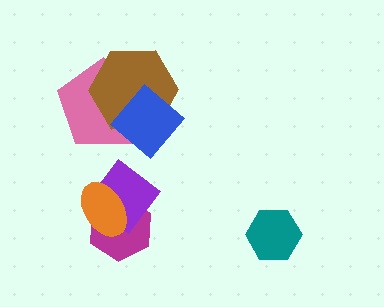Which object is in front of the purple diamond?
The orange ellipse is in front of the purple diamond.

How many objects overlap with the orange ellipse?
2 objects overlap with the orange ellipse.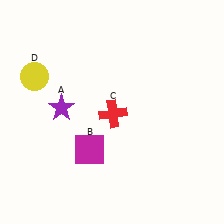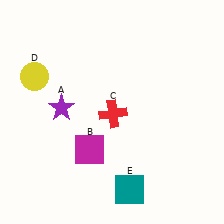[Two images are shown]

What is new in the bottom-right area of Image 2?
A teal square (E) was added in the bottom-right area of Image 2.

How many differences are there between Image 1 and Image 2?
There is 1 difference between the two images.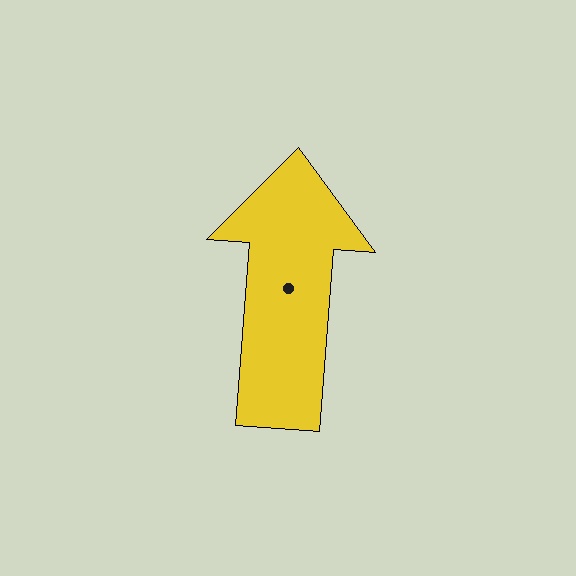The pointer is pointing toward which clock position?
Roughly 12 o'clock.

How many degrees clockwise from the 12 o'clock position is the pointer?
Approximately 4 degrees.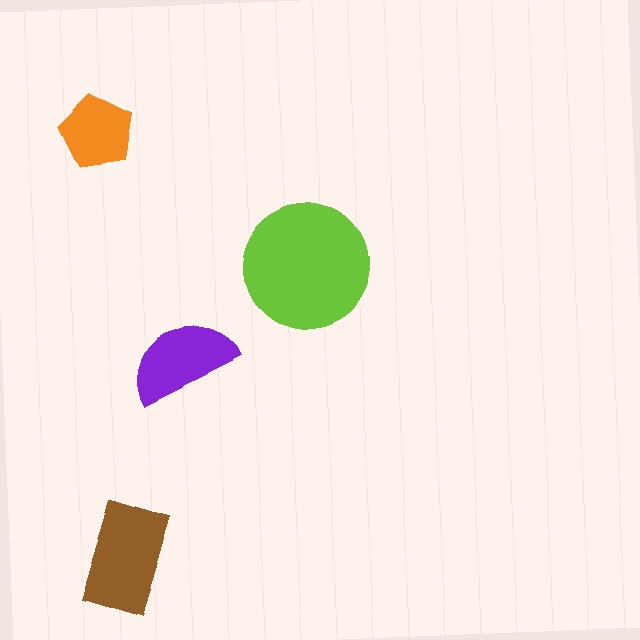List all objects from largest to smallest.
The lime circle, the brown rectangle, the purple semicircle, the orange pentagon.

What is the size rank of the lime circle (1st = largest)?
1st.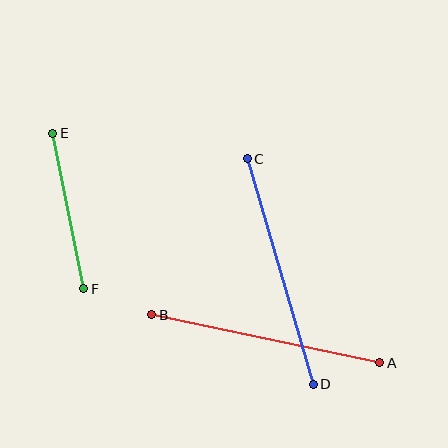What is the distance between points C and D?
The distance is approximately 235 pixels.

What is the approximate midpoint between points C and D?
The midpoint is at approximately (280, 271) pixels.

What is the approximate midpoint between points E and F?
The midpoint is at approximately (68, 211) pixels.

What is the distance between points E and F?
The distance is approximately 158 pixels.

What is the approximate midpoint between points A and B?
The midpoint is at approximately (266, 339) pixels.